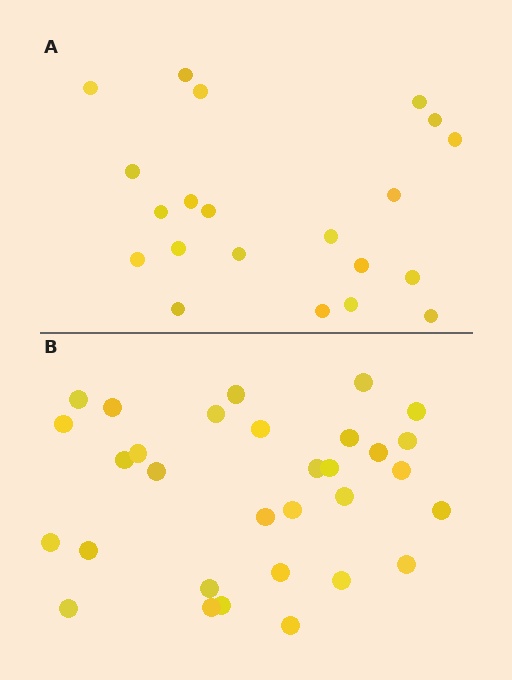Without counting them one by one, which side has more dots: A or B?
Region B (the bottom region) has more dots.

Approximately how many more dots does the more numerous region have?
Region B has roughly 10 or so more dots than region A.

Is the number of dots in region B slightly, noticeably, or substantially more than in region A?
Region B has substantially more. The ratio is roughly 1.5 to 1.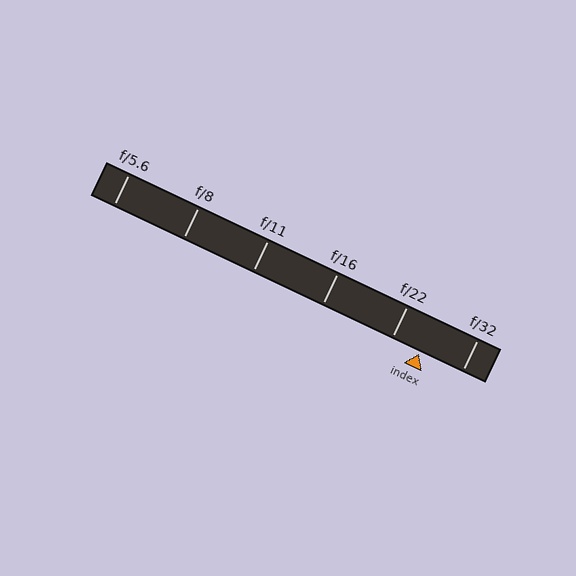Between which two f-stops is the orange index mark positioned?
The index mark is between f/22 and f/32.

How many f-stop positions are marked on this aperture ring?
There are 6 f-stop positions marked.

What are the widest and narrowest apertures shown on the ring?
The widest aperture shown is f/5.6 and the narrowest is f/32.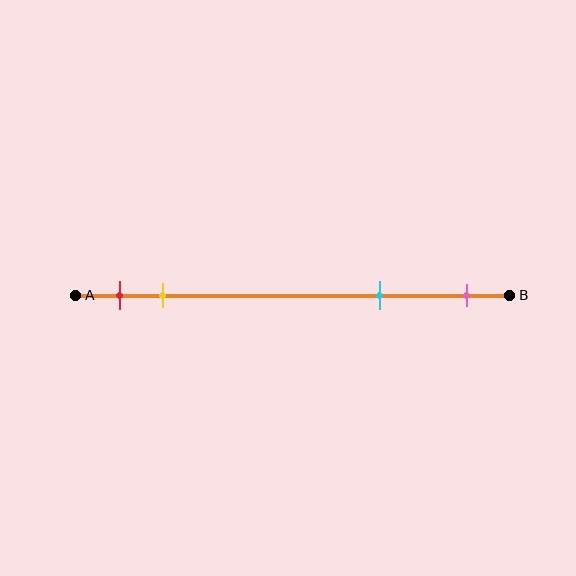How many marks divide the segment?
There are 4 marks dividing the segment.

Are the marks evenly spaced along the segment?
No, the marks are not evenly spaced.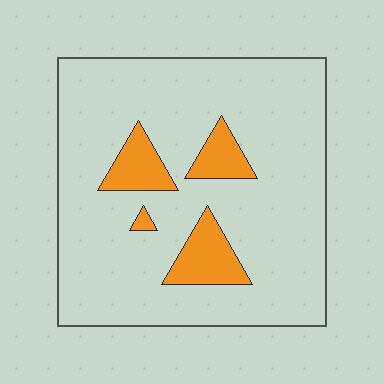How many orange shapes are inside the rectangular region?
4.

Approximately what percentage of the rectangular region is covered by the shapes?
Approximately 15%.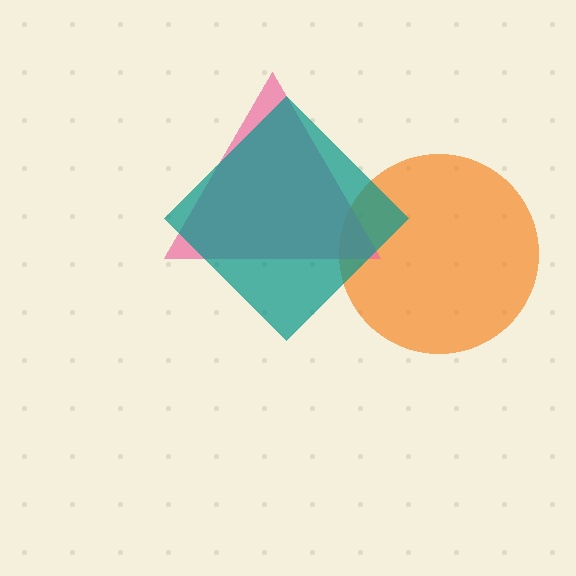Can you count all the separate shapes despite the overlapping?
Yes, there are 3 separate shapes.